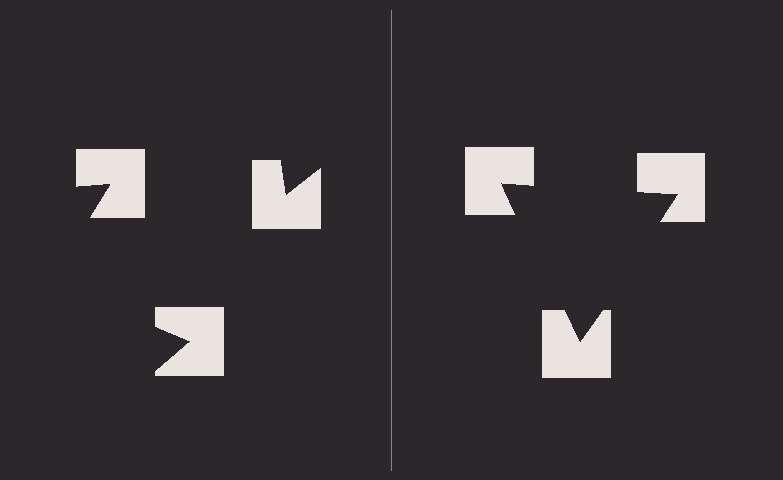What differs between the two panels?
The notched squares are positioned identically on both sides; only the wedge orientations differ. On the right they align to a triangle; on the left they are misaligned.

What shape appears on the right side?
An illusory triangle.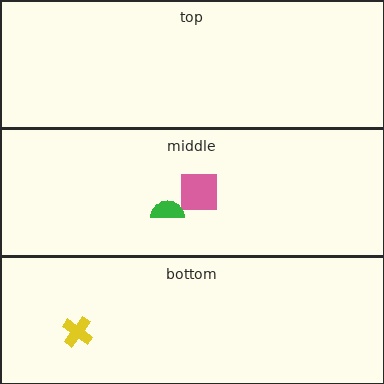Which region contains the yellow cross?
The bottom region.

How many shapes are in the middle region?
2.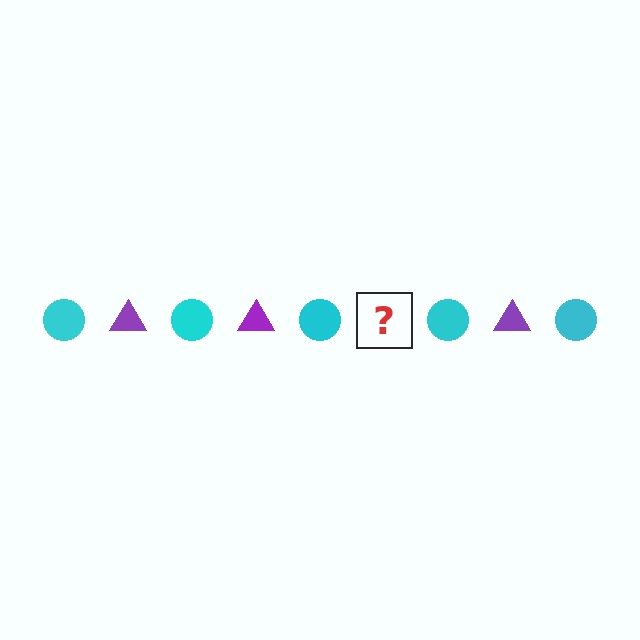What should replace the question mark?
The question mark should be replaced with a purple triangle.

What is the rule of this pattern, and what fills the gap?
The rule is that the pattern alternates between cyan circle and purple triangle. The gap should be filled with a purple triangle.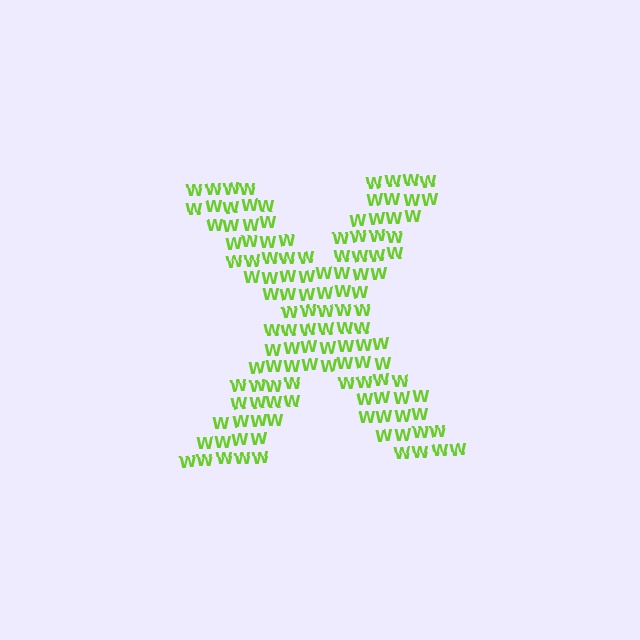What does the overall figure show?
The overall figure shows the letter X.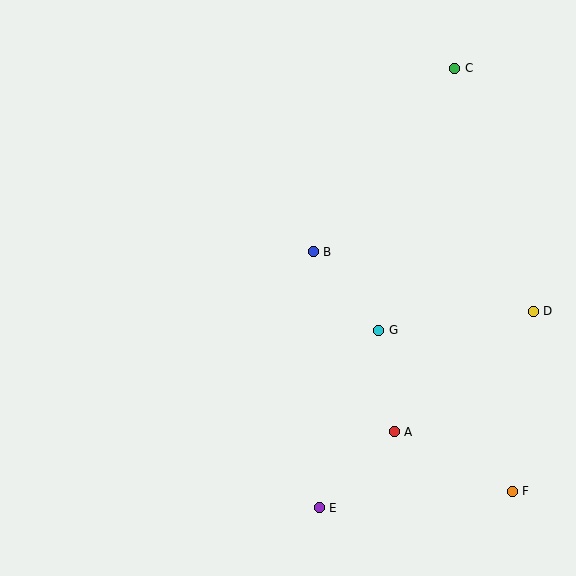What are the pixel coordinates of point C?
Point C is at (455, 68).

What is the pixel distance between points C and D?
The distance between C and D is 255 pixels.